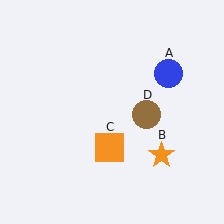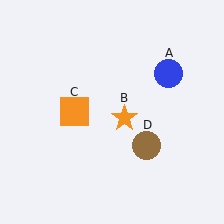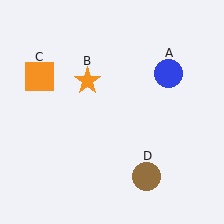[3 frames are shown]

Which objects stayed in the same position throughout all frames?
Blue circle (object A) remained stationary.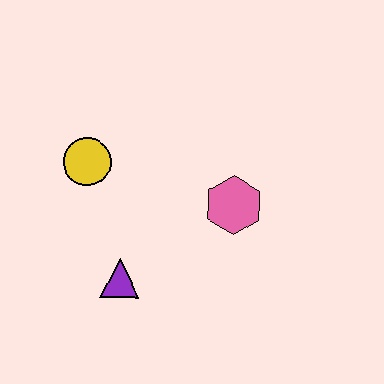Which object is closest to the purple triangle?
The yellow circle is closest to the purple triangle.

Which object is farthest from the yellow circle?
The pink hexagon is farthest from the yellow circle.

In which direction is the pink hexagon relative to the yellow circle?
The pink hexagon is to the right of the yellow circle.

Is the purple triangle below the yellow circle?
Yes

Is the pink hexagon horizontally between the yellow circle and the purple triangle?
No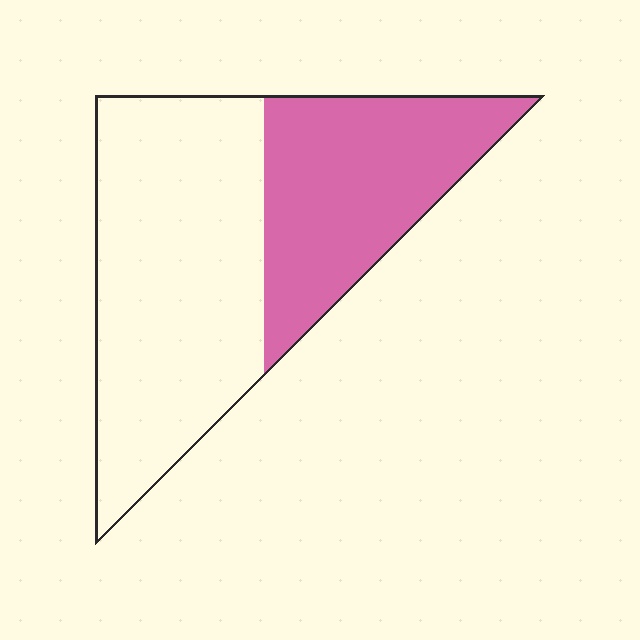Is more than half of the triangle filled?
No.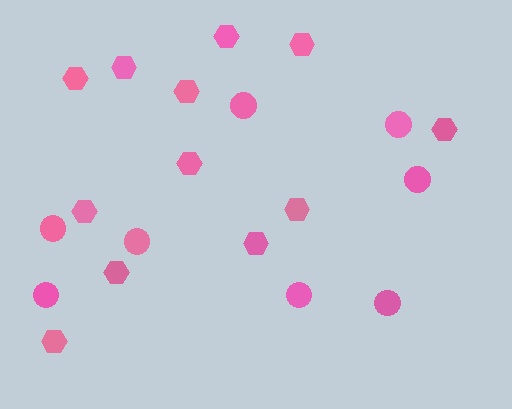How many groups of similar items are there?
There are 2 groups: one group of circles (8) and one group of hexagons (12).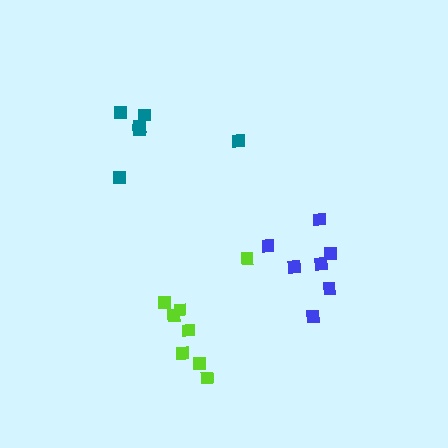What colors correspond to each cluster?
The clusters are colored: lime, blue, teal.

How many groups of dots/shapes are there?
There are 3 groups.